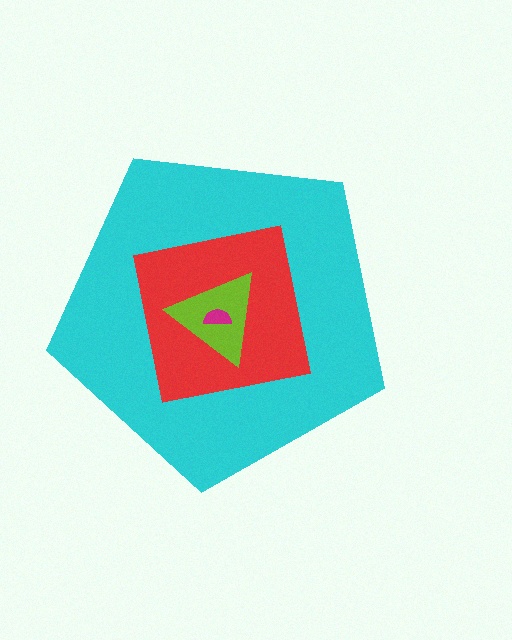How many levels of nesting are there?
4.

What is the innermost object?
The magenta semicircle.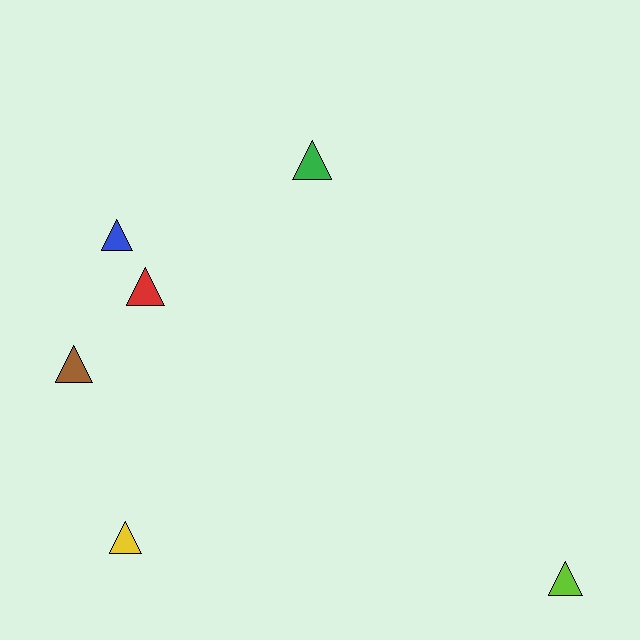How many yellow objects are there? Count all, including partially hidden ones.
There is 1 yellow object.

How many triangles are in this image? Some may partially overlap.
There are 6 triangles.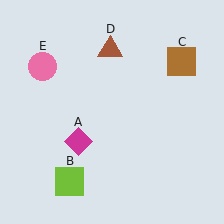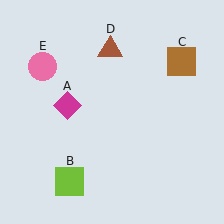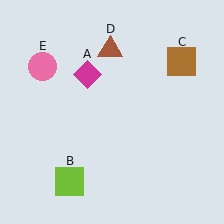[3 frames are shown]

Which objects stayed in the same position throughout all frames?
Lime square (object B) and brown square (object C) and brown triangle (object D) and pink circle (object E) remained stationary.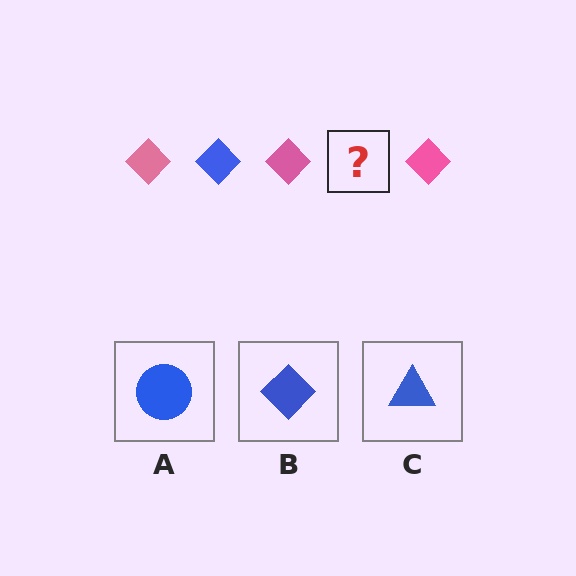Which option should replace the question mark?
Option B.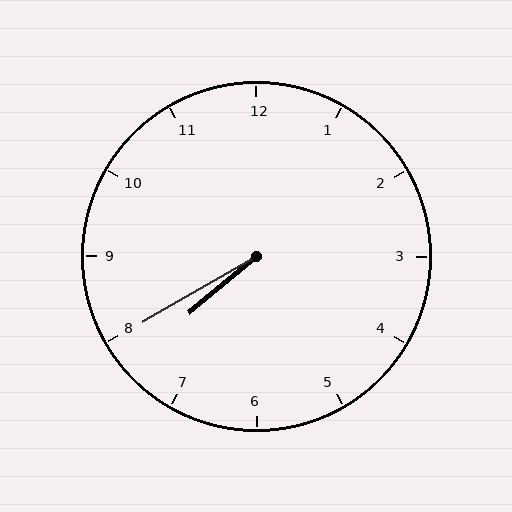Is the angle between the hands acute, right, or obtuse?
It is acute.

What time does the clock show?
7:40.